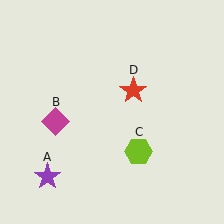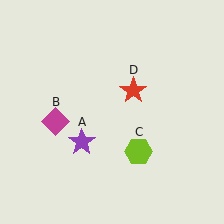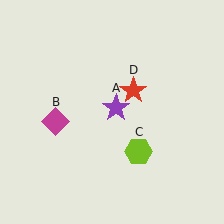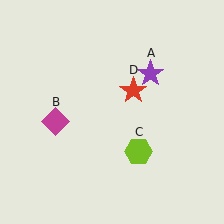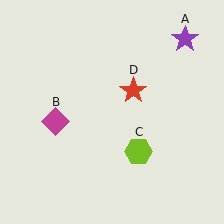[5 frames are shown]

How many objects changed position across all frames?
1 object changed position: purple star (object A).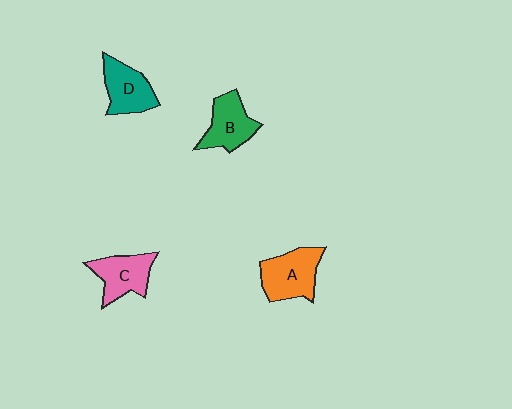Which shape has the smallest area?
Shape C (pink).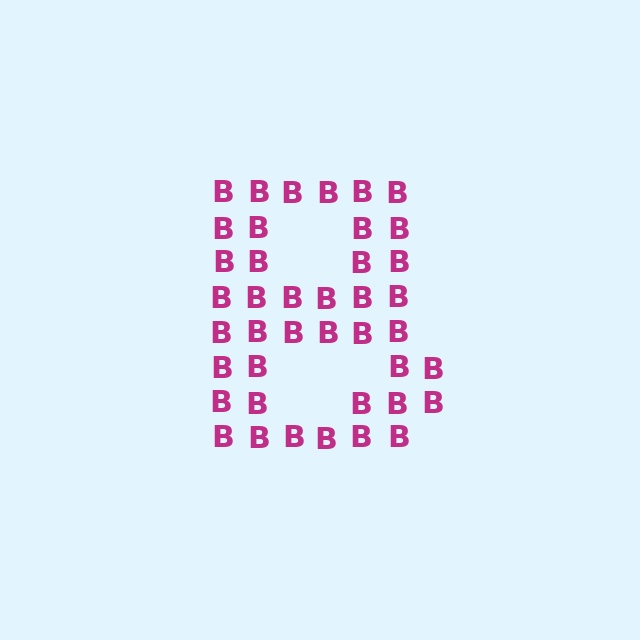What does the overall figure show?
The overall figure shows the letter B.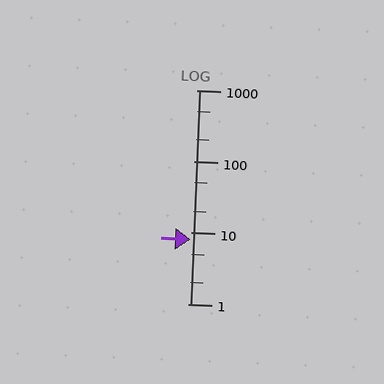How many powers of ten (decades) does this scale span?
The scale spans 3 decades, from 1 to 1000.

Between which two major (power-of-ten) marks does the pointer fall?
The pointer is between 1 and 10.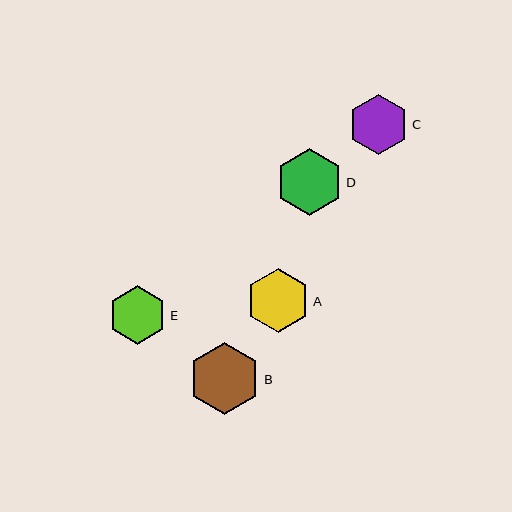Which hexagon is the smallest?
Hexagon E is the smallest with a size of approximately 58 pixels.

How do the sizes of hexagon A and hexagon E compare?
Hexagon A and hexagon E are approximately the same size.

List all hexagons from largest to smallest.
From largest to smallest: B, D, A, C, E.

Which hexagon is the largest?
Hexagon B is the largest with a size of approximately 72 pixels.